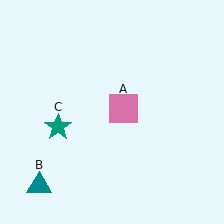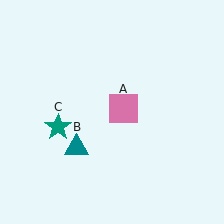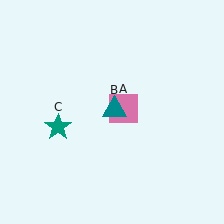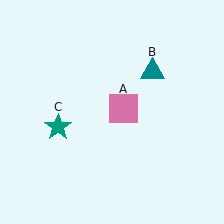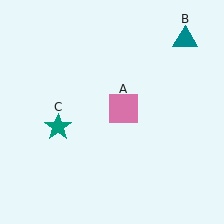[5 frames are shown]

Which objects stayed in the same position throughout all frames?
Pink square (object A) and teal star (object C) remained stationary.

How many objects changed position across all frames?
1 object changed position: teal triangle (object B).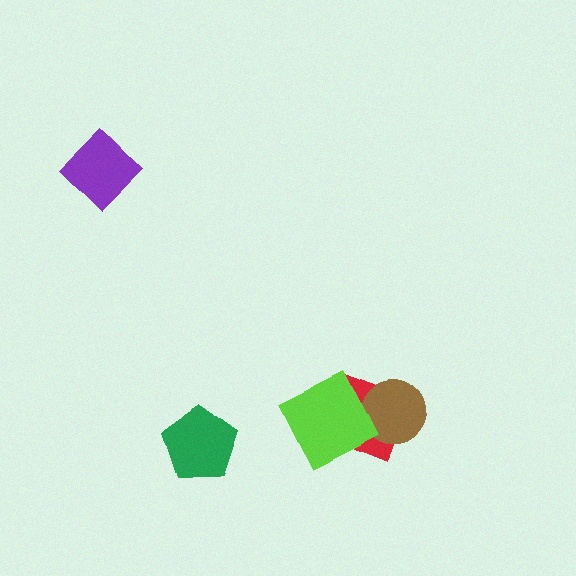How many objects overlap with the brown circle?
1 object overlaps with the brown circle.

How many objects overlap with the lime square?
1 object overlaps with the lime square.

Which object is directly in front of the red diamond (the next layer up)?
The brown circle is directly in front of the red diamond.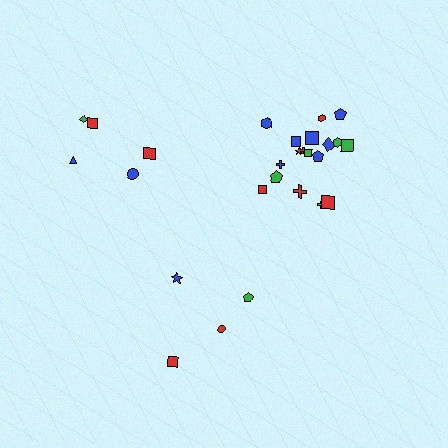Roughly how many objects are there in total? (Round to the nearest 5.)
Roughly 25 objects in total.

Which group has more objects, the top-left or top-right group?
The top-right group.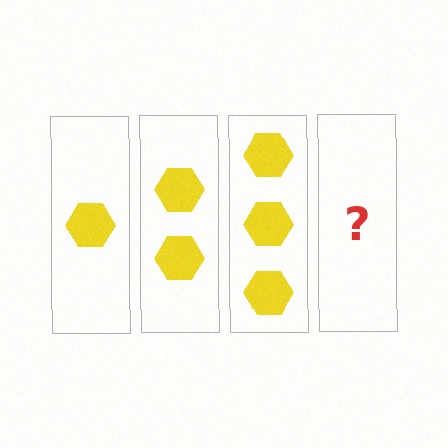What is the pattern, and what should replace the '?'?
The pattern is that each step adds one more hexagon. The '?' should be 4 hexagons.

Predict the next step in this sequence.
The next step is 4 hexagons.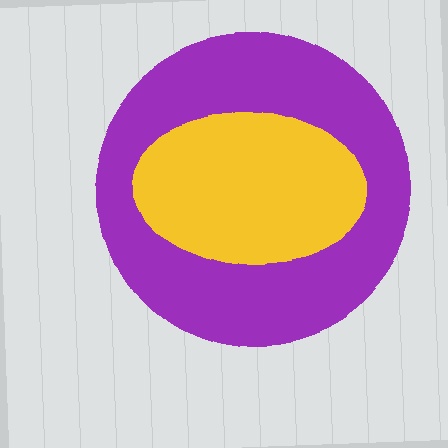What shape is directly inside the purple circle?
The yellow ellipse.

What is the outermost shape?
The purple circle.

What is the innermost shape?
The yellow ellipse.